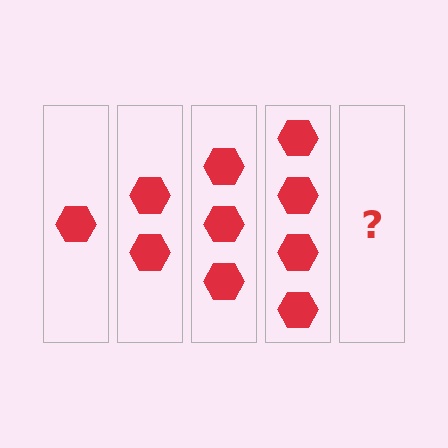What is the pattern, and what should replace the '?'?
The pattern is that each step adds one more hexagon. The '?' should be 5 hexagons.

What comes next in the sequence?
The next element should be 5 hexagons.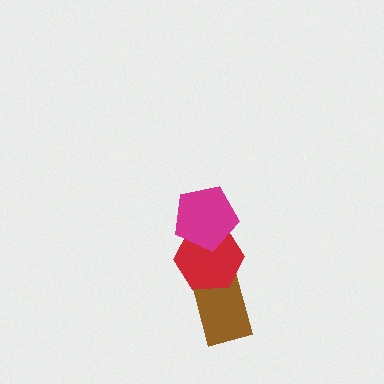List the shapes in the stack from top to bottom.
From top to bottom: the magenta pentagon, the red hexagon, the brown rectangle.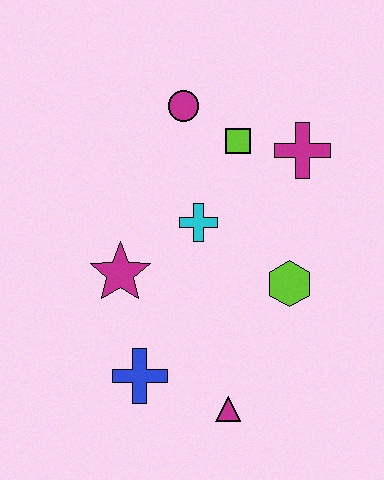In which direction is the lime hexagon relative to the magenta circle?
The lime hexagon is below the magenta circle.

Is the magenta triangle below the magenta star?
Yes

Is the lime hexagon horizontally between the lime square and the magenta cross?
Yes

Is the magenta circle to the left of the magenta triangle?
Yes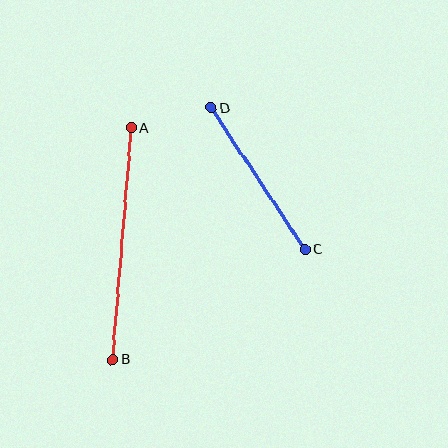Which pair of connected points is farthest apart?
Points A and B are farthest apart.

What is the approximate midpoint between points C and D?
The midpoint is at approximately (258, 179) pixels.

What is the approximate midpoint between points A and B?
The midpoint is at approximately (122, 244) pixels.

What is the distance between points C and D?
The distance is approximately 170 pixels.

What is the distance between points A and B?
The distance is approximately 233 pixels.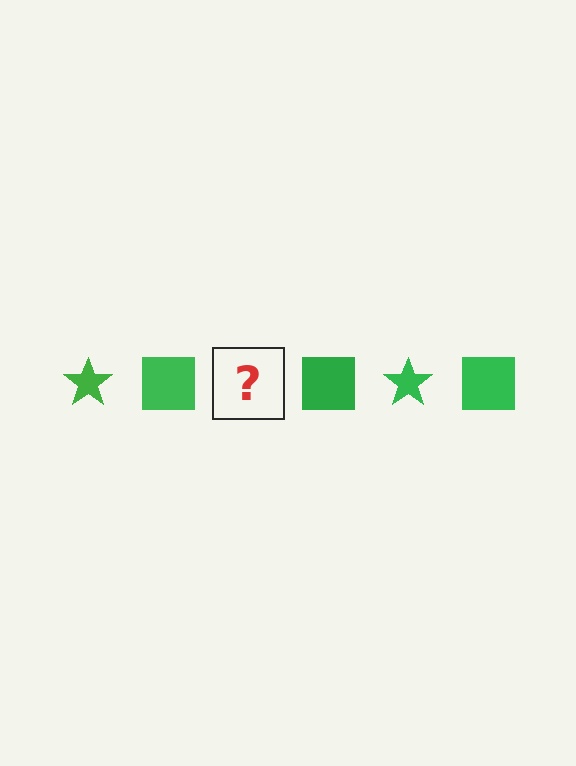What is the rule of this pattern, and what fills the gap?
The rule is that the pattern cycles through star, square shapes in green. The gap should be filled with a green star.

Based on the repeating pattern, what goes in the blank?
The blank should be a green star.